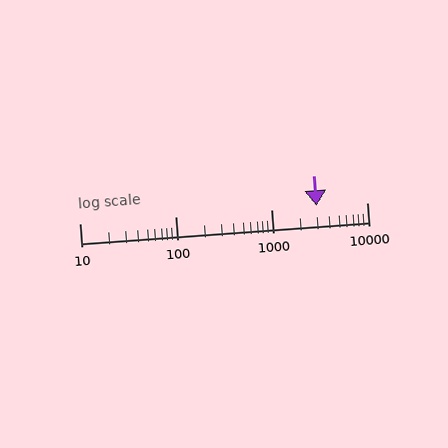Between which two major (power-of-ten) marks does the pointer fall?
The pointer is between 1000 and 10000.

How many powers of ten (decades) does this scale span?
The scale spans 3 decades, from 10 to 10000.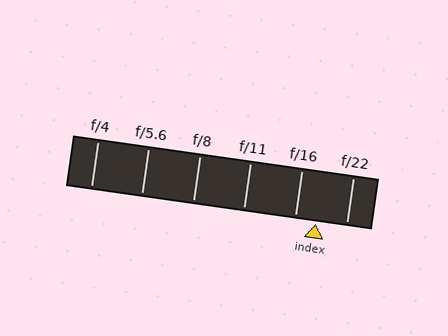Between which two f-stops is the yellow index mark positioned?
The index mark is between f/16 and f/22.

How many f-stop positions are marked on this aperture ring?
There are 6 f-stop positions marked.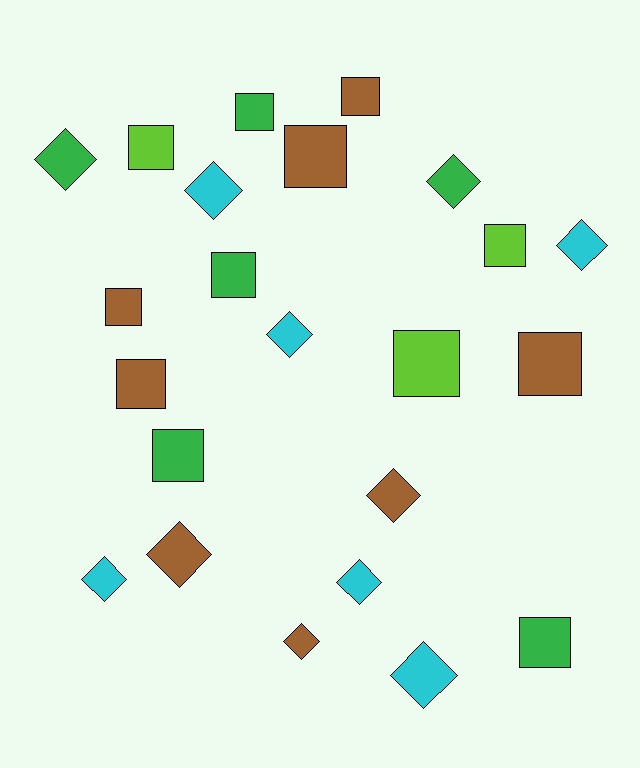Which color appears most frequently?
Brown, with 8 objects.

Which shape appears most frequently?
Square, with 12 objects.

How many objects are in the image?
There are 23 objects.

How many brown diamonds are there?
There are 3 brown diamonds.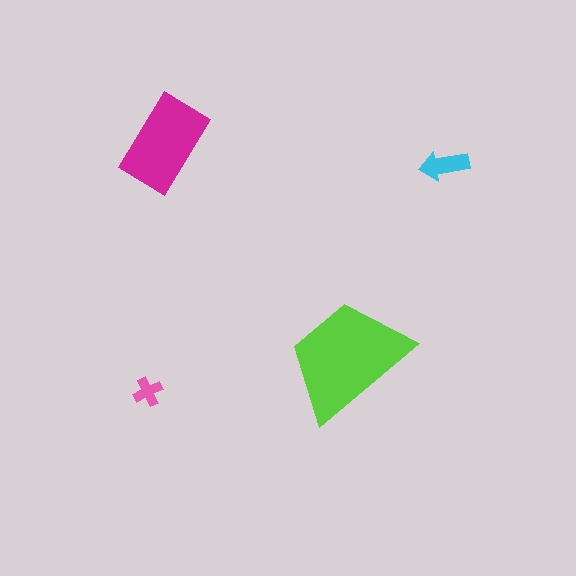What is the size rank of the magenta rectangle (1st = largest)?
2nd.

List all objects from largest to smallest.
The lime trapezoid, the magenta rectangle, the cyan arrow, the pink cross.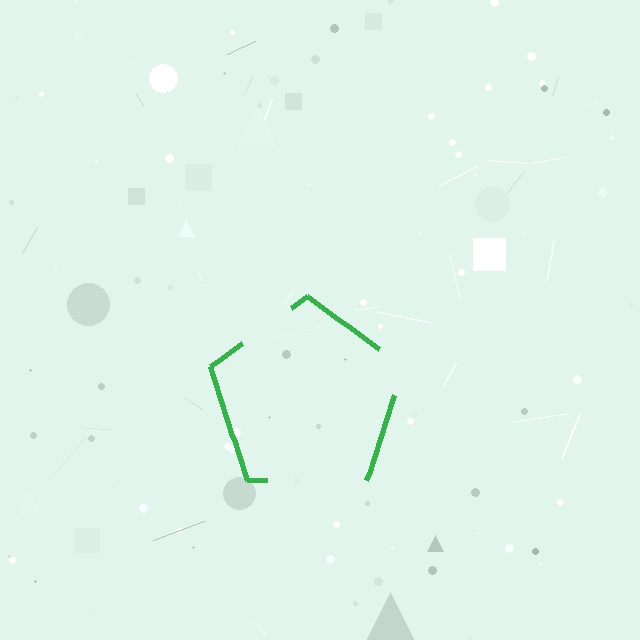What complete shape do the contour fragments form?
The contour fragments form a pentagon.